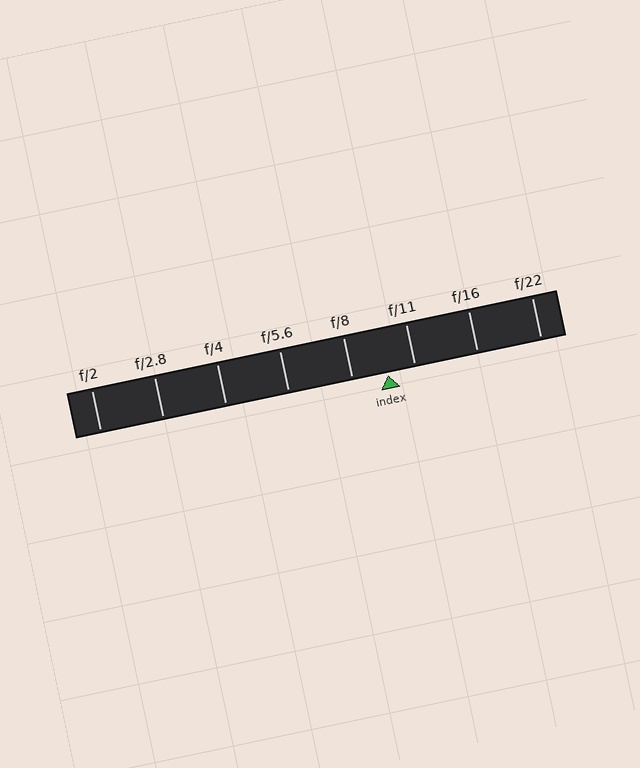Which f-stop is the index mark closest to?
The index mark is closest to f/11.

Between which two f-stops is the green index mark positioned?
The index mark is between f/8 and f/11.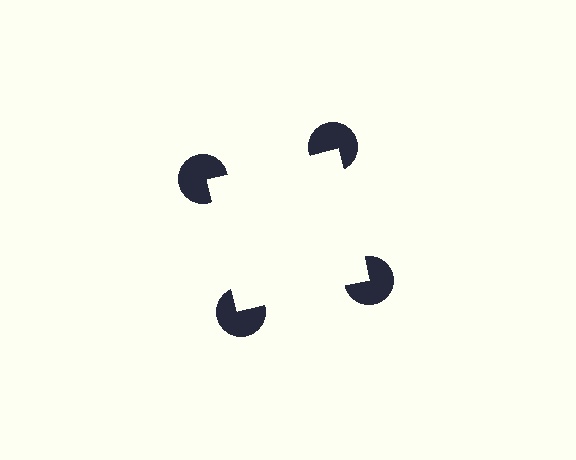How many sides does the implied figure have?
4 sides.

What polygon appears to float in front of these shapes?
An illusory square — its edges are inferred from the aligned wedge cuts in the pac-man discs, not physically drawn.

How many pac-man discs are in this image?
There are 4 — one at each vertex of the illusory square.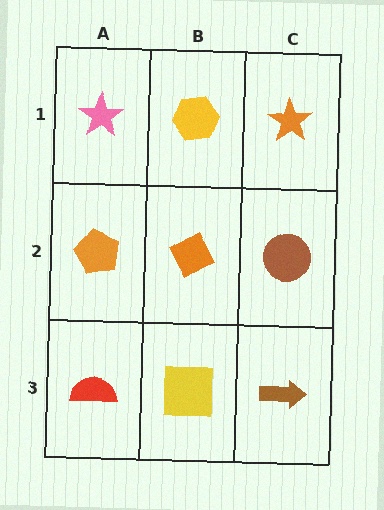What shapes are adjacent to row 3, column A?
An orange pentagon (row 2, column A), a yellow square (row 3, column B).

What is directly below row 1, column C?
A brown circle.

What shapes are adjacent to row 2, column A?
A pink star (row 1, column A), a red semicircle (row 3, column A), an orange diamond (row 2, column B).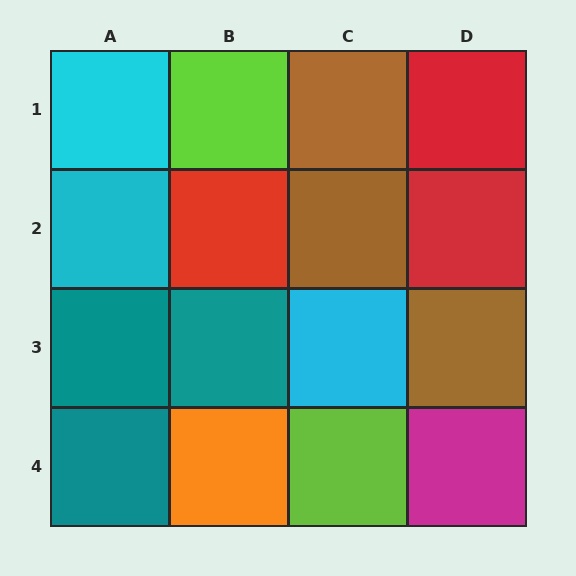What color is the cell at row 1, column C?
Brown.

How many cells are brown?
3 cells are brown.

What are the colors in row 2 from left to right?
Cyan, red, brown, red.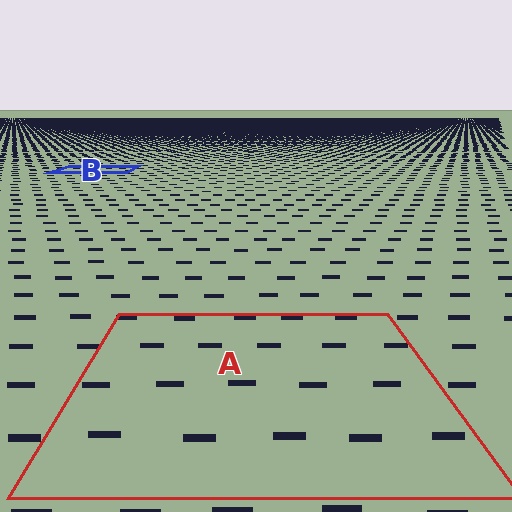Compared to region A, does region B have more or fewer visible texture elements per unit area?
Region B has more texture elements per unit area — they are packed more densely because it is farther away.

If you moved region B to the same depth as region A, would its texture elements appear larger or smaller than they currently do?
They would appear larger. At a closer depth, the same texture elements are projected at a bigger on-screen size.